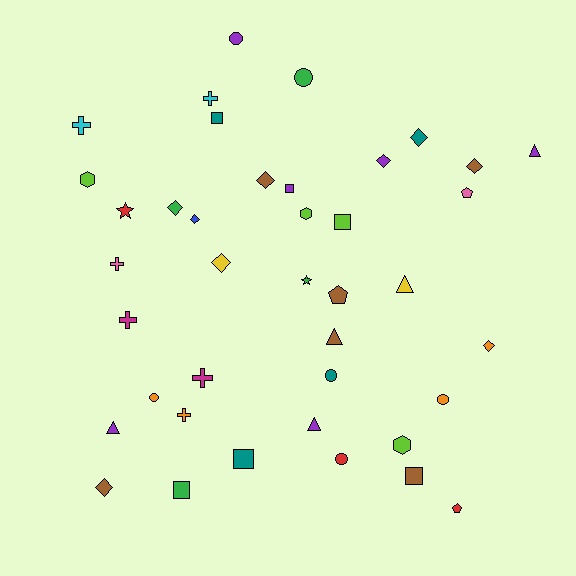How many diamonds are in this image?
There are 9 diamonds.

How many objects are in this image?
There are 40 objects.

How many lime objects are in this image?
There are 4 lime objects.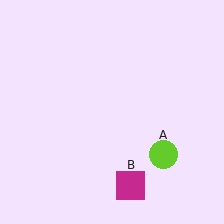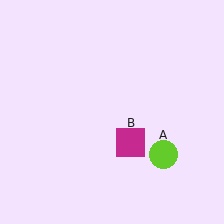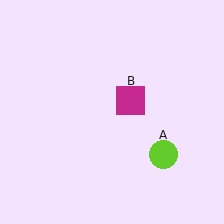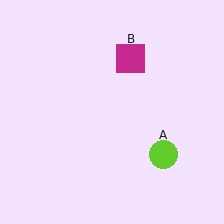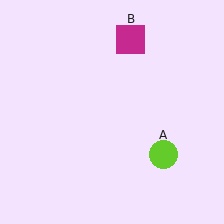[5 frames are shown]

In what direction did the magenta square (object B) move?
The magenta square (object B) moved up.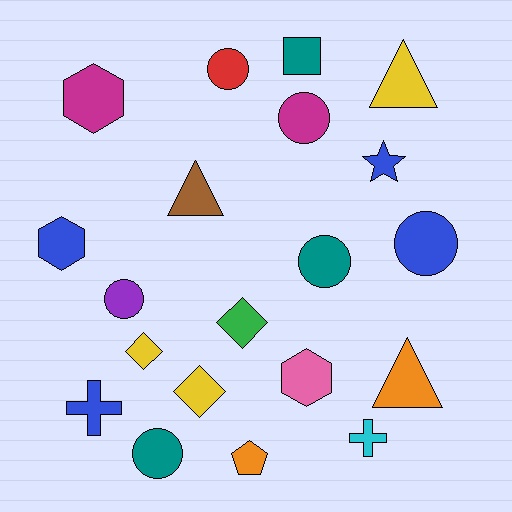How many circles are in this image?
There are 6 circles.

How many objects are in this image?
There are 20 objects.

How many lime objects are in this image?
There are no lime objects.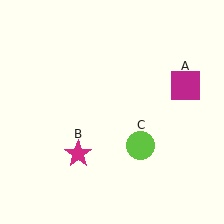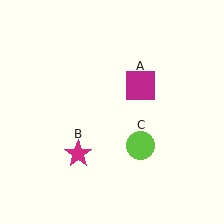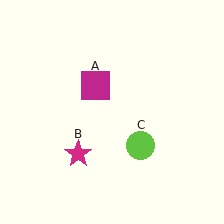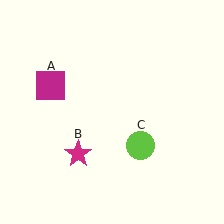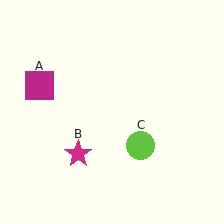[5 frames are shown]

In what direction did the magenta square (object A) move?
The magenta square (object A) moved left.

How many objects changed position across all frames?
1 object changed position: magenta square (object A).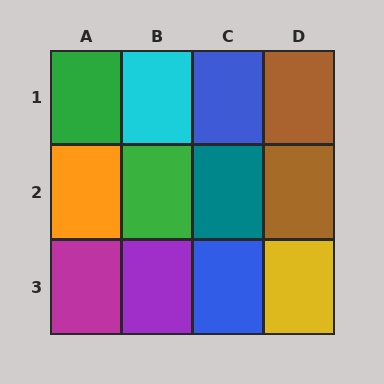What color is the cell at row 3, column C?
Blue.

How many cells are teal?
1 cell is teal.